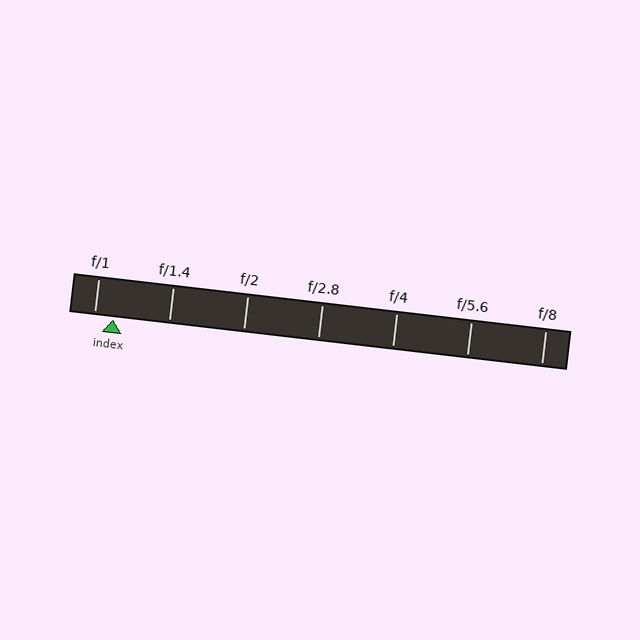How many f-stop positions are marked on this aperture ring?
There are 7 f-stop positions marked.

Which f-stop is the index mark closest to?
The index mark is closest to f/1.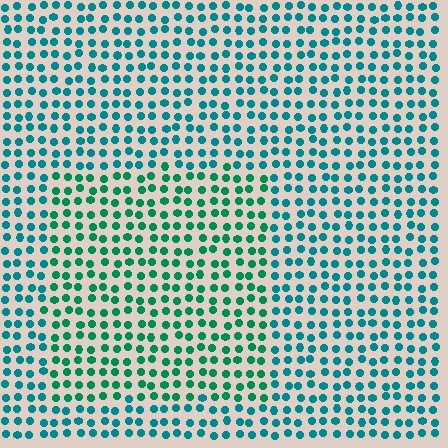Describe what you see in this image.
The image is filled with small teal elements in a uniform arrangement. A rectangle-shaped region is visible where the elements are tinted to a slightly different hue, forming a subtle color boundary.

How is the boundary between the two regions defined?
The boundary is defined purely by a slight shift in hue (about 28 degrees). Spacing, size, and orientation are identical on both sides.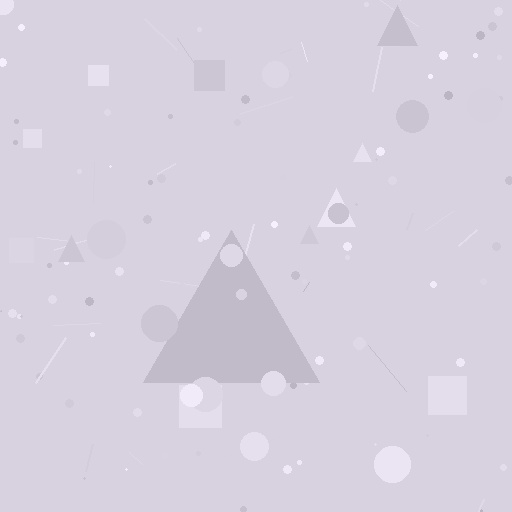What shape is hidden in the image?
A triangle is hidden in the image.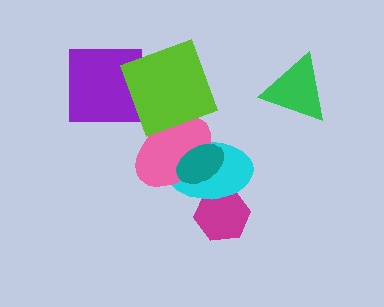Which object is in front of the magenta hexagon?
The cyan ellipse is in front of the magenta hexagon.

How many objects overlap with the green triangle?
0 objects overlap with the green triangle.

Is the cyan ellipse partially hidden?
Yes, it is partially covered by another shape.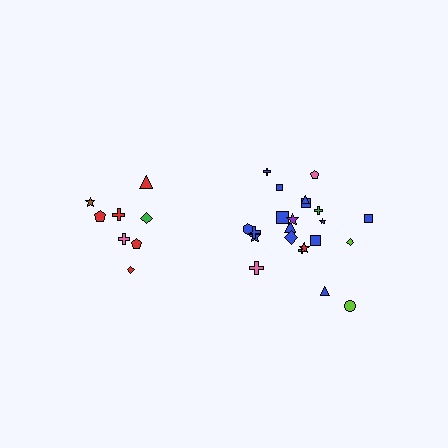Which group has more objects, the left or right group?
The right group.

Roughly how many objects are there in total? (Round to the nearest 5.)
Roughly 30 objects in total.